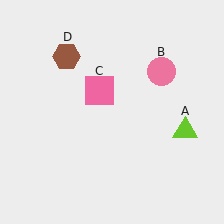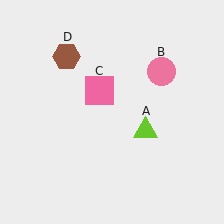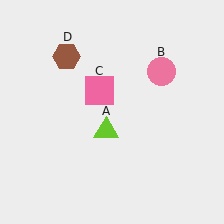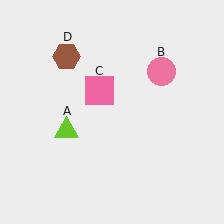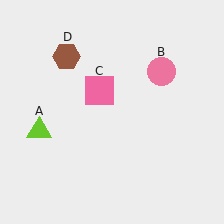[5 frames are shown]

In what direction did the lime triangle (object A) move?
The lime triangle (object A) moved left.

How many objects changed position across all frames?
1 object changed position: lime triangle (object A).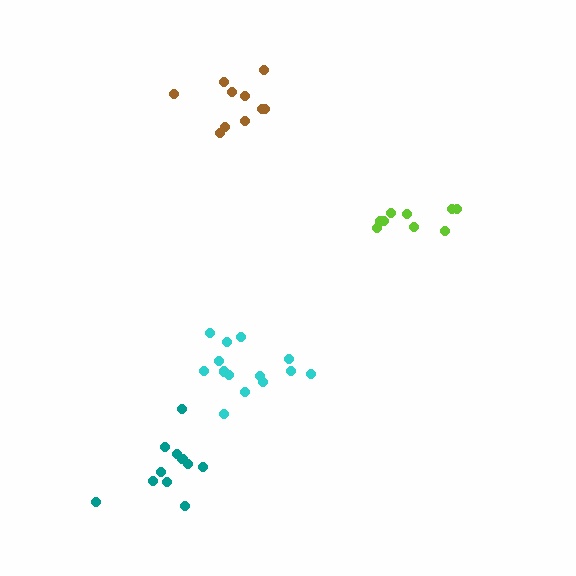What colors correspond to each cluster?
The clusters are colored: lime, cyan, brown, teal.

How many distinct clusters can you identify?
There are 4 distinct clusters.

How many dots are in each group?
Group 1: 9 dots, Group 2: 14 dots, Group 3: 10 dots, Group 4: 11 dots (44 total).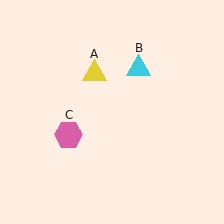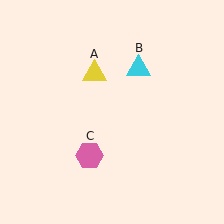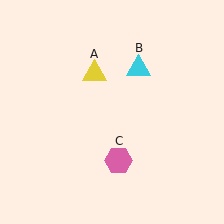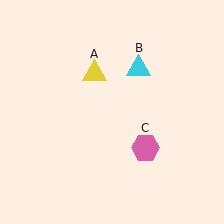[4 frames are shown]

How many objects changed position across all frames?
1 object changed position: pink hexagon (object C).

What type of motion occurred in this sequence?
The pink hexagon (object C) rotated counterclockwise around the center of the scene.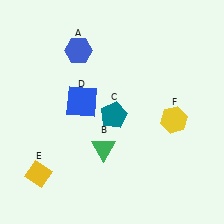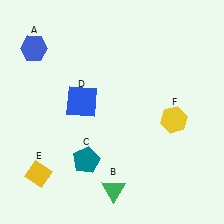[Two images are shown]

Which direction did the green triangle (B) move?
The green triangle (B) moved down.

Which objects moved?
The objects that moved are: the blue hexagon (A), the green triangle (B), the teal pentagon (C).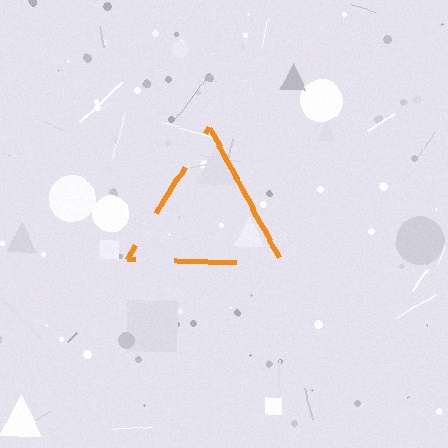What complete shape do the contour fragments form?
The contour fragments form a triangle.